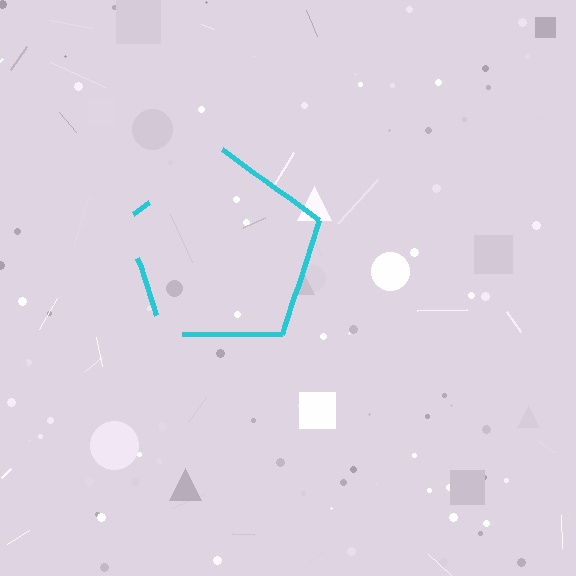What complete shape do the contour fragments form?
The contour fragments form a pentagon.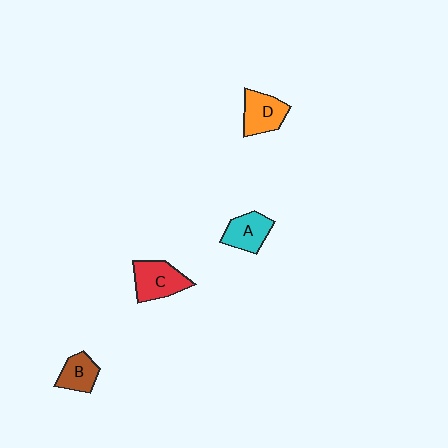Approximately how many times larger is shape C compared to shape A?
Approximately 1.2 times.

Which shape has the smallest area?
Shape B (brown).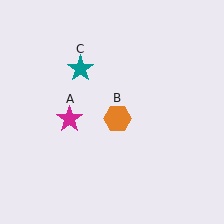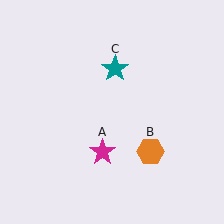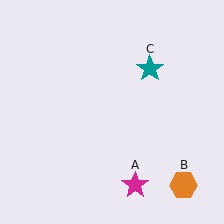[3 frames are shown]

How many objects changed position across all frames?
3 objects changed position: magenta star (object A), orange hexagon (object B), teal star (object C).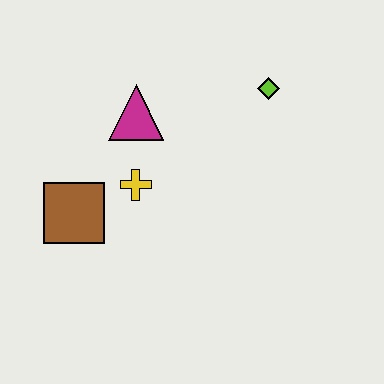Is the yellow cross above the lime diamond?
No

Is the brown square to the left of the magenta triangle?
Yes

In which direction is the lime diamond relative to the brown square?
The lime diamond is to the right of the brown square.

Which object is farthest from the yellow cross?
The lime diamond is farthest from the yellow cross.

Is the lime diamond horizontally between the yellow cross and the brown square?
No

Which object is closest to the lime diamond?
The magenta triangle is closest to the lime diamond.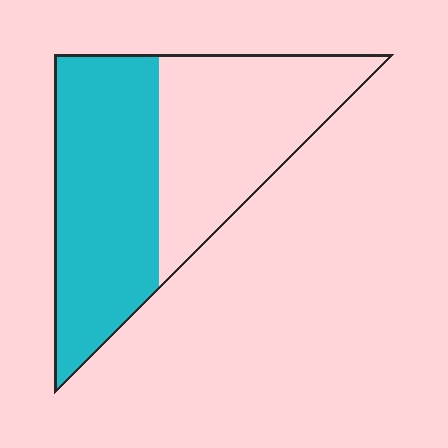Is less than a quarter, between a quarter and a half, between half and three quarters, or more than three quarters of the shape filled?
Between half and three quarters.